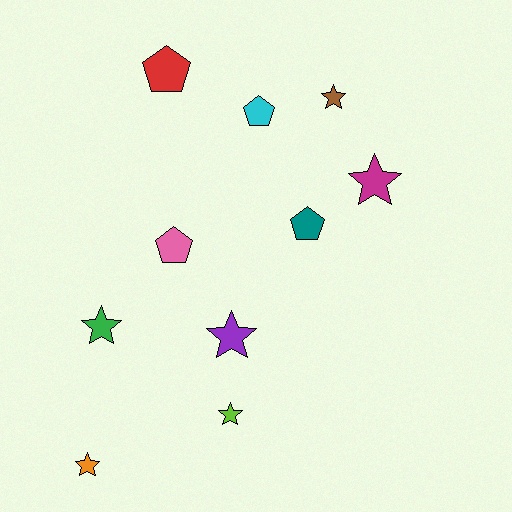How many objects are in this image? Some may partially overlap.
There are 10 objects.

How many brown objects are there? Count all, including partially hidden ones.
There is 1 brown object.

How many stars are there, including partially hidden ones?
There are 6 stars.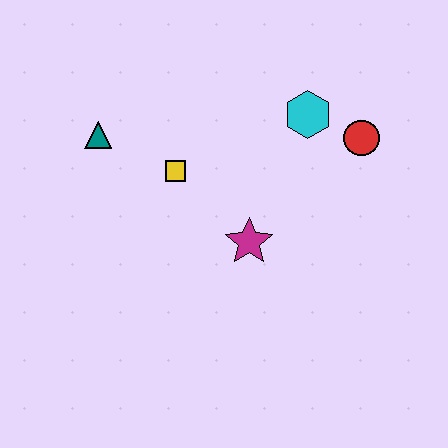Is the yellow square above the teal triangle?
No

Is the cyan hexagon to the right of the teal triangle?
Yes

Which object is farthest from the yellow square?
The red circle is farthest from the yellow square.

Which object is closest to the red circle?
The cyan hexagon is closest to the red circle.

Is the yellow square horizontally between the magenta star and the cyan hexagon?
No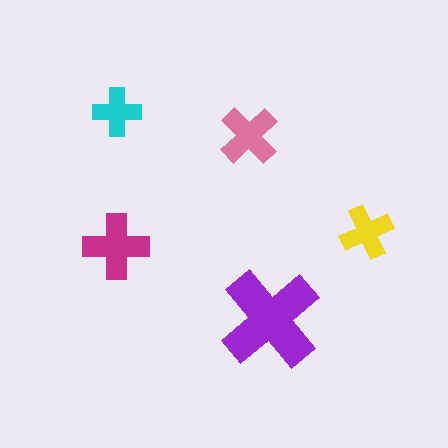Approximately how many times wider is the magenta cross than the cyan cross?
About 1.5 times wider.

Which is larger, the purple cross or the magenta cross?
The purple one.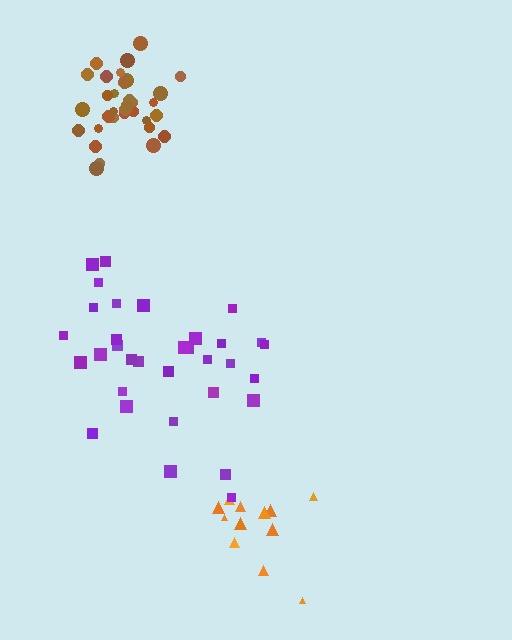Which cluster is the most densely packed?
Brown.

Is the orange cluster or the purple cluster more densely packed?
Purple.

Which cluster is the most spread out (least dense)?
Orange.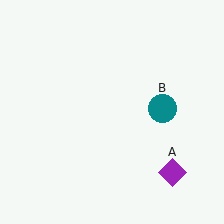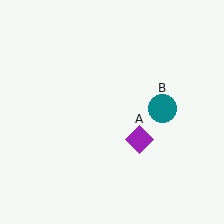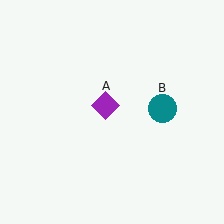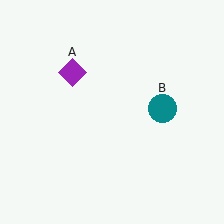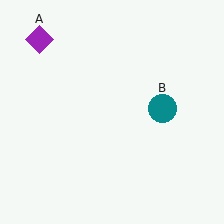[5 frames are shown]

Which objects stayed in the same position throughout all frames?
Teal circle (object B) remained stationary.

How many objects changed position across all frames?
1 object changed position: purple diamond (object A).